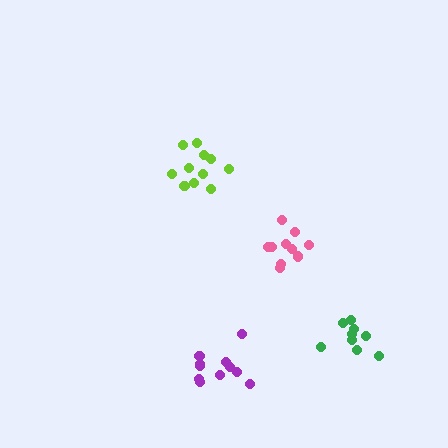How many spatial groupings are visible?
There are 4 spatial groupings.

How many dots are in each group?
Group 1: 11 dots, Group 2: 10 dots, Group 3: 9 dots, Group 4: 12 dots (42 total).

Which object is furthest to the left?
The lime cluster is leftmost.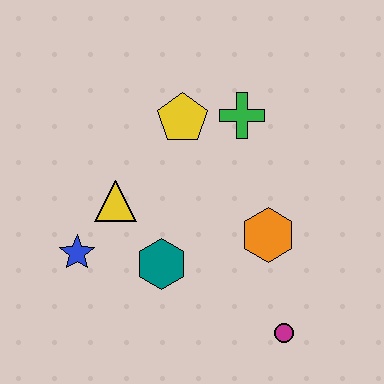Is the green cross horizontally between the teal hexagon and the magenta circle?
Yes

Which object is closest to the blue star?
The yellow triangle is closest to the blue star.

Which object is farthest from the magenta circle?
The yellow pentagon is farthest from the magenta circle.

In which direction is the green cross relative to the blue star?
The green cross is to the right of the blue star.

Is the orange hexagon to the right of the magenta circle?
No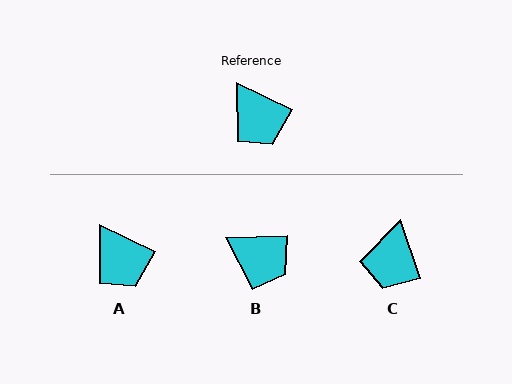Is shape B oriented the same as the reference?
No, it is off by about 28 degrees.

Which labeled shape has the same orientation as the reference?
A.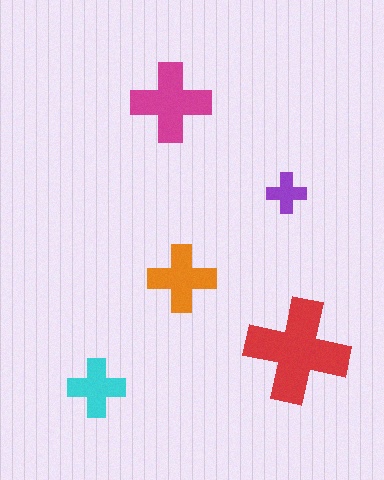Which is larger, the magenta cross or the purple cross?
The magenta one.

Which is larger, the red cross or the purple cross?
The red one.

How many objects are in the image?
There are 5 objects in the image.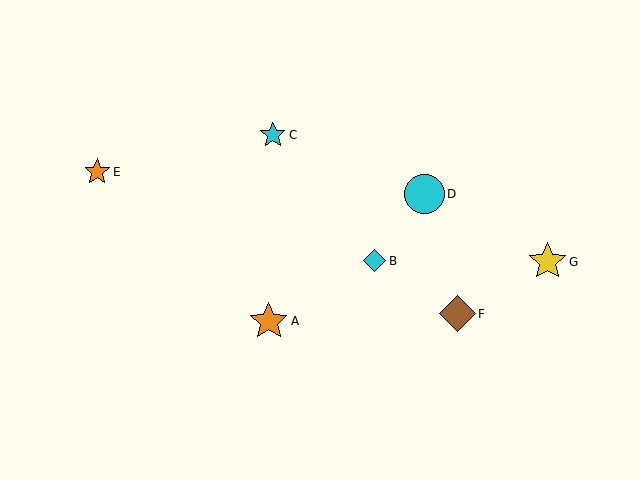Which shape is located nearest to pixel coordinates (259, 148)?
The cyan star (labeled C) at (273, 135) is nearest to that location.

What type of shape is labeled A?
Shape A is an orange star.